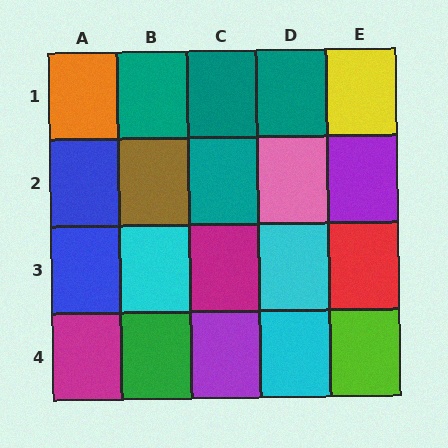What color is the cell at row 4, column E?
Lime.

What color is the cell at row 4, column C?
Purple.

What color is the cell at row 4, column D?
Cyan.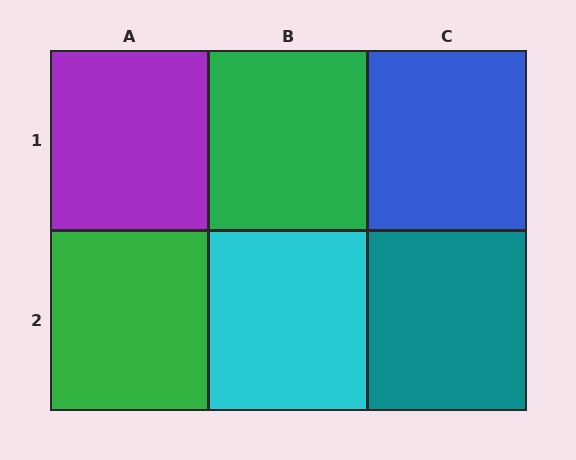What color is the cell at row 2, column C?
Teal.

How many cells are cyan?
1 cell is cyan.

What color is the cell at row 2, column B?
Cyan.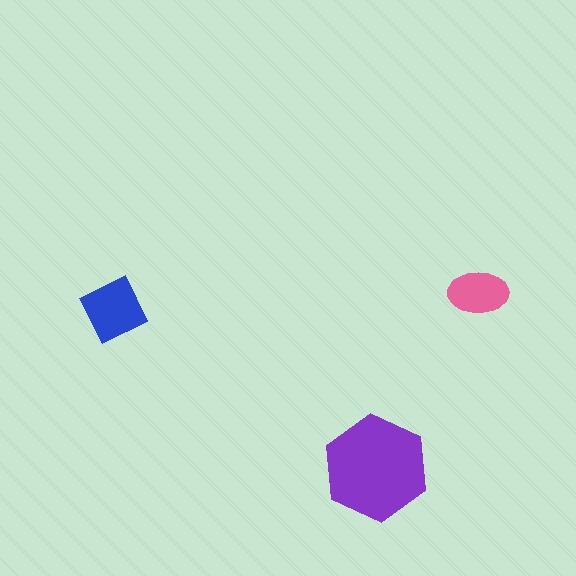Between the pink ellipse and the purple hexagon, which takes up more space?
The purple hexagon.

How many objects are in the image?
There are 3 objects in the image.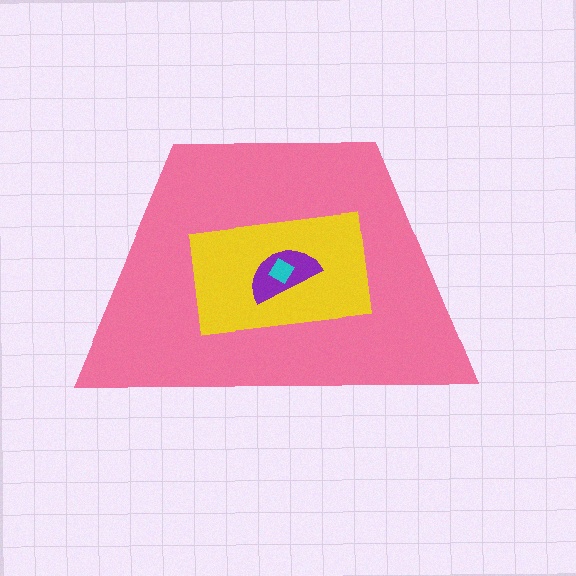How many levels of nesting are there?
4.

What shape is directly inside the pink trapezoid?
The yellow rectangle.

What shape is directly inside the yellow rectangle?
The purple semicircle.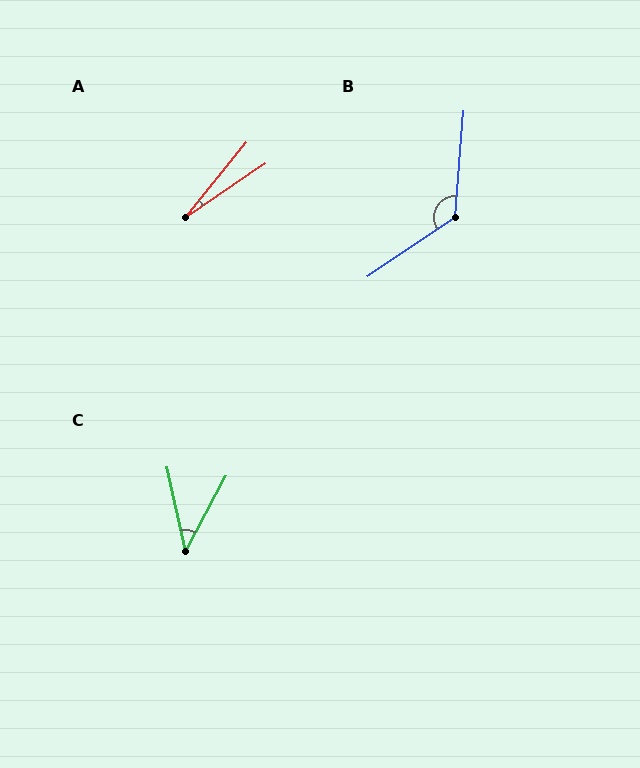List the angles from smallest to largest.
A (17°), C (41°), B (129°).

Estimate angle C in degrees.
Approximately 41 degrees.